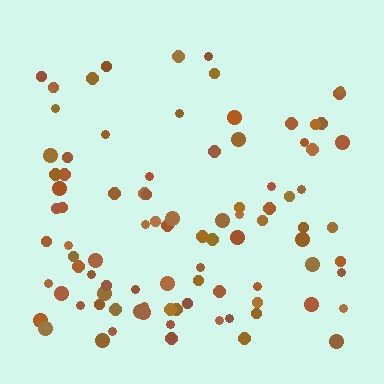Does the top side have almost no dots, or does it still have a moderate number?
Still a moderate number, just noticeably fewer than the bottom.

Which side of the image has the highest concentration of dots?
The bottom.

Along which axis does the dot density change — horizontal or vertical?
Vertical.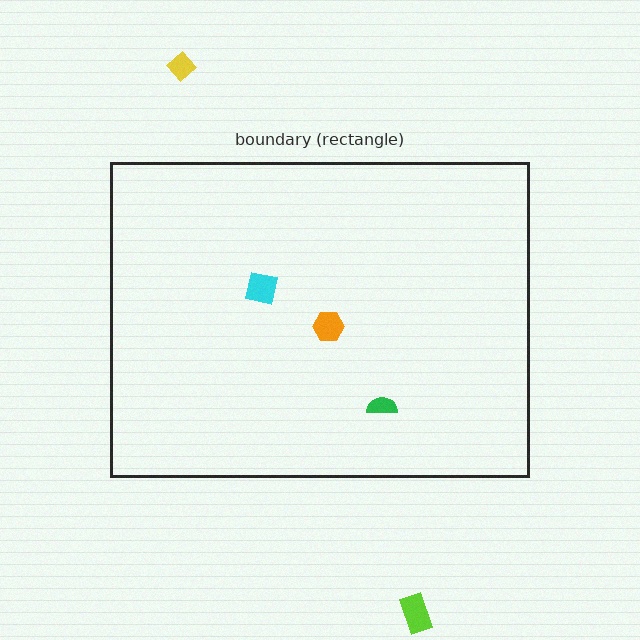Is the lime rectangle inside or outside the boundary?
Outside.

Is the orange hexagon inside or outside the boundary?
Inside.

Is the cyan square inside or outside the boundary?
Inside.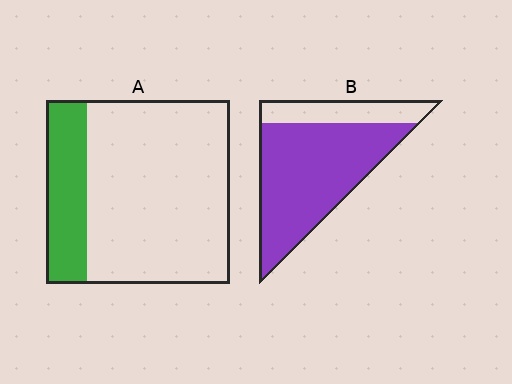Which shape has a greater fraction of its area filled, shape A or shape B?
Shape B.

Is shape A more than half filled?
No.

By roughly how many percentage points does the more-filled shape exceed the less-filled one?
By roughly 55 percentage points (B over A).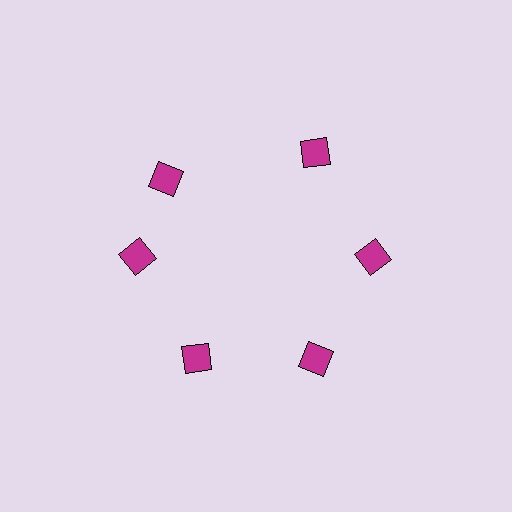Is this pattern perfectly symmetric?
No. The 6 magenta diamonds are arranged in a ring, but one element near the 11 o'clock position is rotated out of alignment along the ring, breaking the 6-fold rotational symmetry.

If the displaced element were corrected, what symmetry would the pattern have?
It would have 6-fold rotational symmetry — the pattern would map onto itself every 60 degrees.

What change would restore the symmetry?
The symmetry would be restored by rotating it back into even spacing with its neighbors so that all 6 diamonds sit at equal angles and equal distance from the center.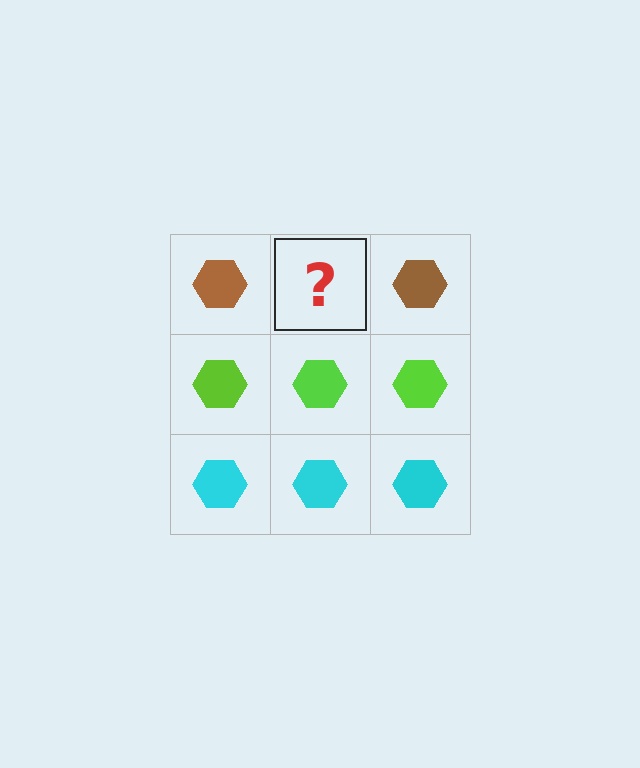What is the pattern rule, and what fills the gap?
The rule is that each row has a consistent color. The gap should be filled with a brown hexagon.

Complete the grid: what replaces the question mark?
The question mark should be replaced with a brown hexagon.